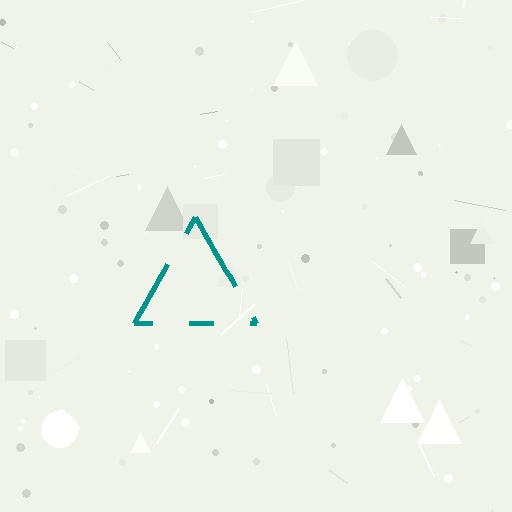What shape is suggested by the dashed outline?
The dashed outline suggests a triangle.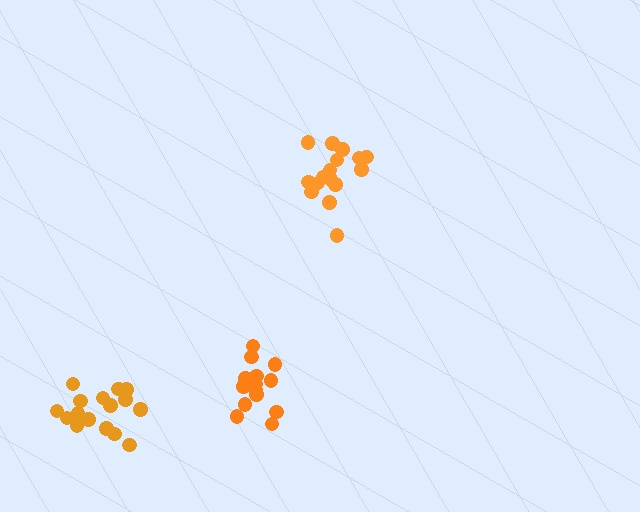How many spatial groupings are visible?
There are 3 spatial groupings.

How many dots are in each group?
Group 1: 15 dots, Group 2: 17 dots, Group 3: 16 dots (48 total).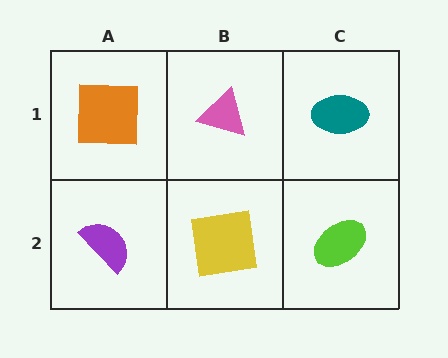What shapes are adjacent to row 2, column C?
A teal ellipse (row 1, column C), a yellow square (row 2, column B).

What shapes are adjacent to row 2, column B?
A pink triangle (row 1, column B), a purple semicircle (row 2, column A), a lime ellipse (row 2, column C).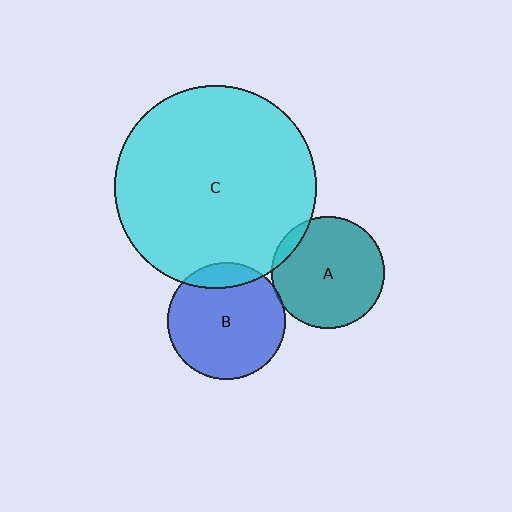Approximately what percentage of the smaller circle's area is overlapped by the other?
Approximately 15%.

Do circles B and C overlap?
Yes.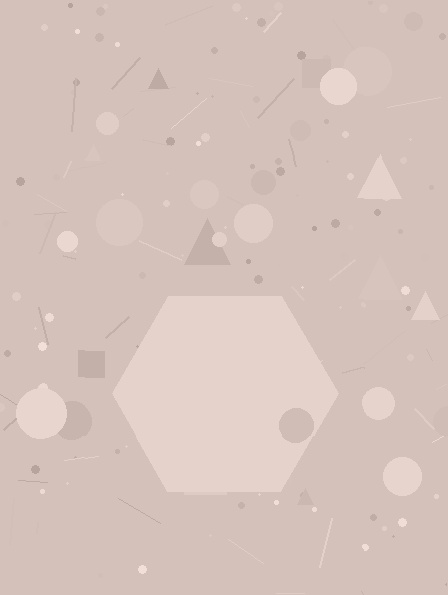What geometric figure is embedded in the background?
A hexagon is embedded in the background.